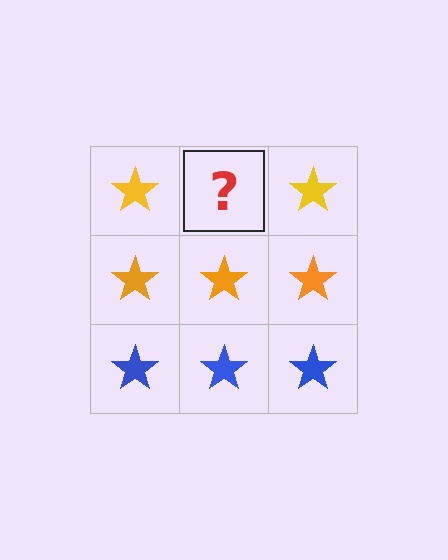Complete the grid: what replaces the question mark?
The question mark should be replaced with a yellow star.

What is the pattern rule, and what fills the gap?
The rule is that each row has a consistent color. The gap should be filled with a yellow star.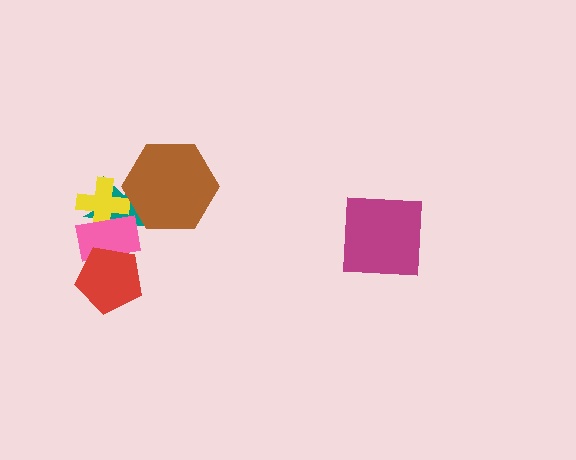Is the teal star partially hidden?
Yes, it is partially covered by another shape.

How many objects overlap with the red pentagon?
1 object overlaps with the red pentagon.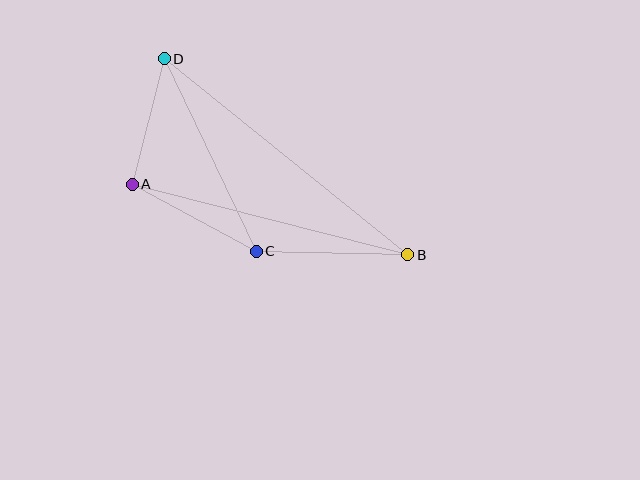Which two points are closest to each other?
Points A and D are closest to each other.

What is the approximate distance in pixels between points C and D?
The distance between C and D is approximately 213 pixels.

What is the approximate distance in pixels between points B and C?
The distance between B and C is approximately 152 pixels.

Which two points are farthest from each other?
Points B and D are farthest from each other.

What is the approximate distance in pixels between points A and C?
The distance between A and C is approximately 141 pixels.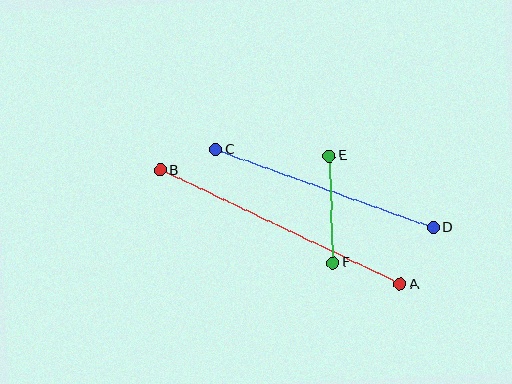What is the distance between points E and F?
The distance is approximately 107 pixels.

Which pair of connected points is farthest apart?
Points A and B are farthest apart.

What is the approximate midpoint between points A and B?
The midpoint is at approximately (280, 227) pixels.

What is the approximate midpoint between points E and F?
The midpoint is at approximately (331, 209) pixels.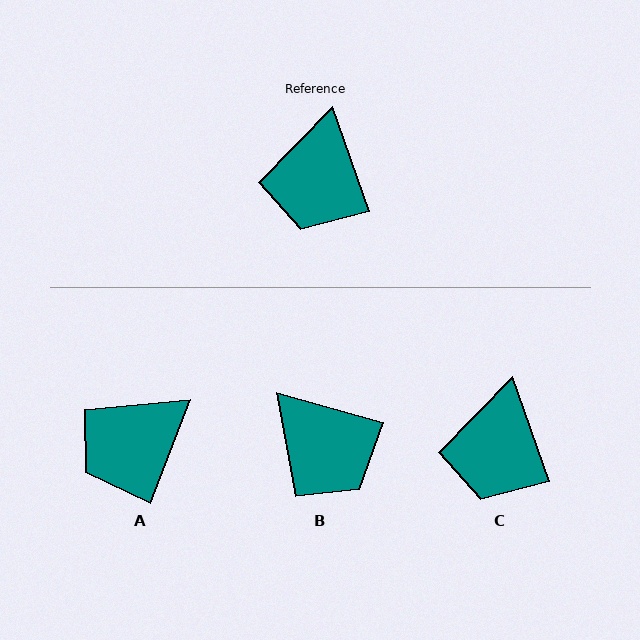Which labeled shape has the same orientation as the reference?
C.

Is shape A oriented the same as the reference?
No, it is off by about 41 degrees.